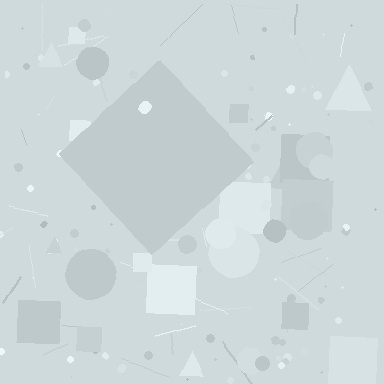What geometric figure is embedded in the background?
A diamond is embedded in the background.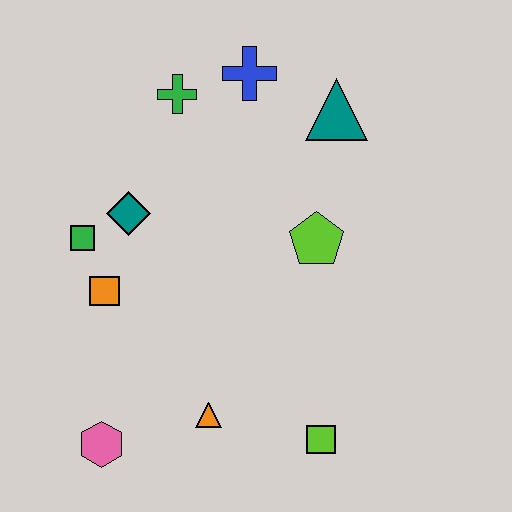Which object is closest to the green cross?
The blue cross is closest to the green cross.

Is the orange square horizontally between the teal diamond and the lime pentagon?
No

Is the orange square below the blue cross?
Yes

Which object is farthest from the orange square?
The teal triangle is farthest from the orange square.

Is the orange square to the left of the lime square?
Yes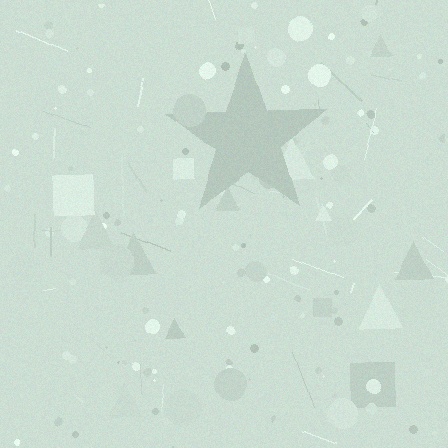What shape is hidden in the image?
A star is hidden in the image.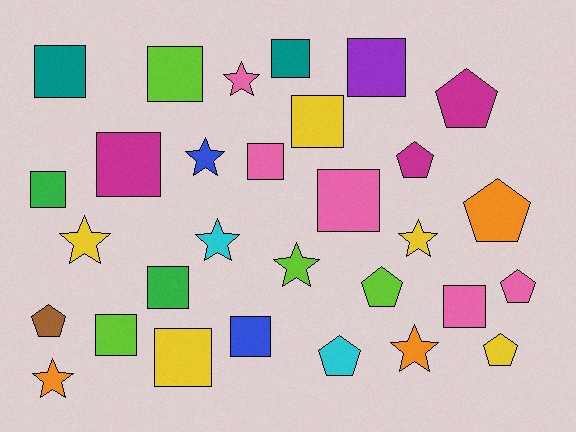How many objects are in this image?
There are 30 objects.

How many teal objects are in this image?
There are 2 teal objects.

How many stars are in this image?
There are 8 stars.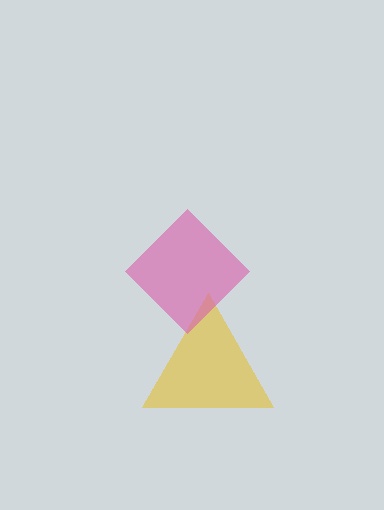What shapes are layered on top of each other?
The layered shapes are: a yellow triangle, a pink diamond.